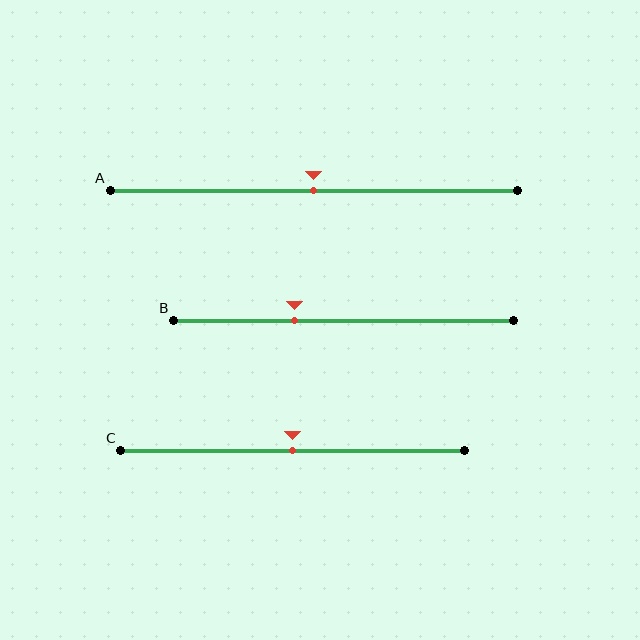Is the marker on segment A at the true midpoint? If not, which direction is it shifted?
Yes, the marker on segment A is at the true midpoint.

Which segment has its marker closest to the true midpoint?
Segment A has its marker closest to the true midpoint.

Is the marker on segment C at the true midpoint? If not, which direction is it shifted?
Yes, the marker on segment C is at the true midpoint.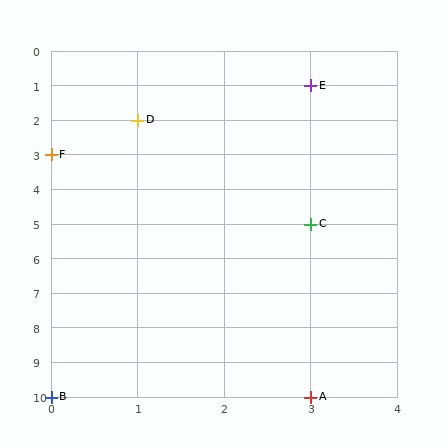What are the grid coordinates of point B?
Point B is at grid coordinates (0, 10).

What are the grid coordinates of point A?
Point A is at grid coordinates (3, 10).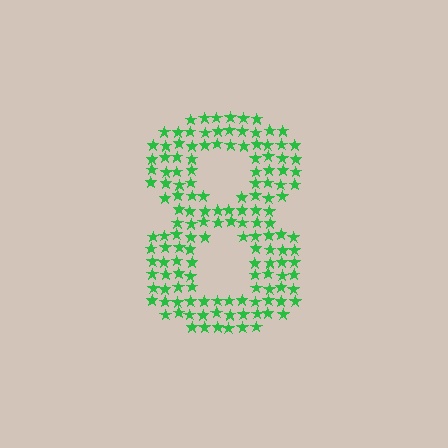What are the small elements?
The small elements are stars.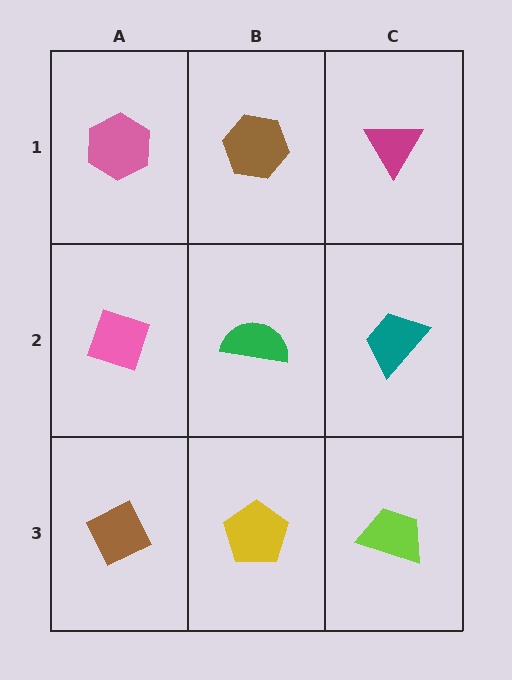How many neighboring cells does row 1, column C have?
2.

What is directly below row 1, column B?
A green semicircle.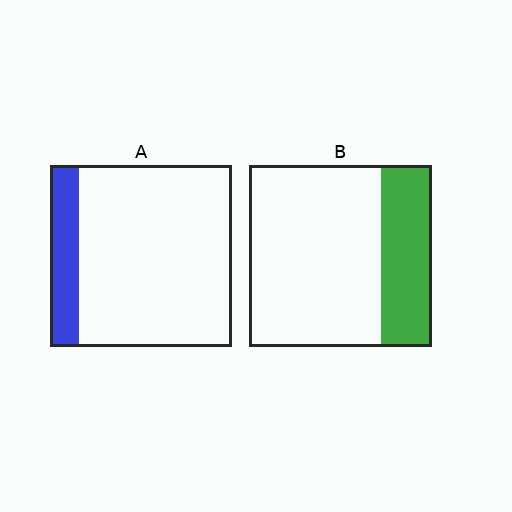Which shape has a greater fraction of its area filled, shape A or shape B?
Shape B.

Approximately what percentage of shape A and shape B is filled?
A is approximately 15% and B is approximately 30%.